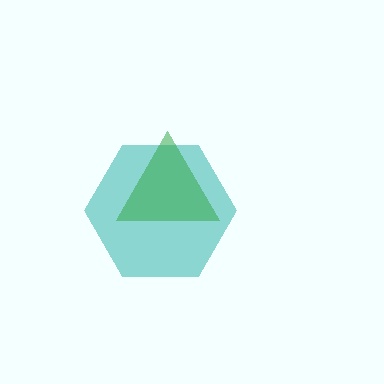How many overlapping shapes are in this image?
There are 2 overlapping shapes in the image.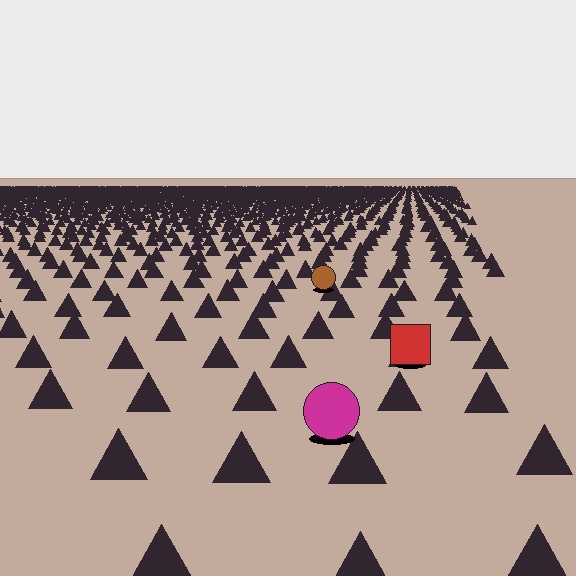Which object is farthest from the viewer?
The brown circle is farthest from the viewer. It appears smaller and the ground texture around it is denser.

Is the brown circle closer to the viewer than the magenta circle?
No. The magenta circle is closer — you can tell from the texture gradient: the ground texture is coarser near it.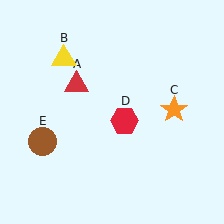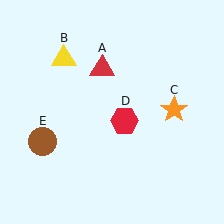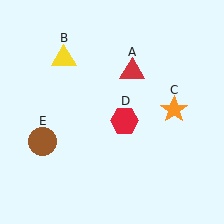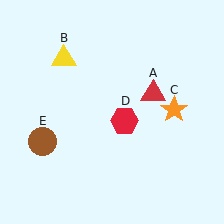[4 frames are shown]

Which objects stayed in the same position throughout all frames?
Yellow triangle (object B) and orange star (object C) and red hexagon (object D) and brown circle (object E) remained stationary.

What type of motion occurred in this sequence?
The red triangle (object A) rotated clockwise around the center of the scene.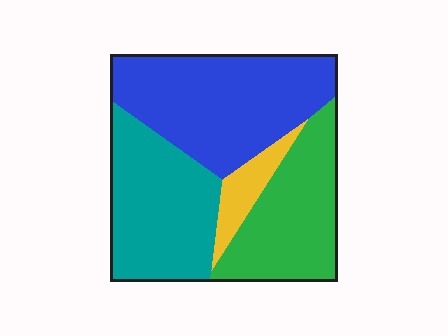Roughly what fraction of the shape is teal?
Teal covers 30% of the shape.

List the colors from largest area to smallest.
From largest to smallest: blue, teal, green, yellow.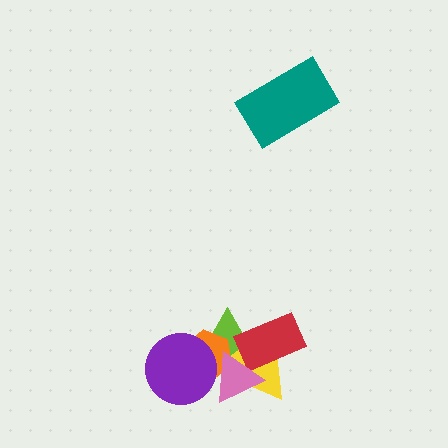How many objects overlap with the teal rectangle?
0 objects overlap with the teal rectangle.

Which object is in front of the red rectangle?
The pink triangle is in front of the red rectangle.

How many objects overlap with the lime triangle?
5 objects overlap with the lime triangle.